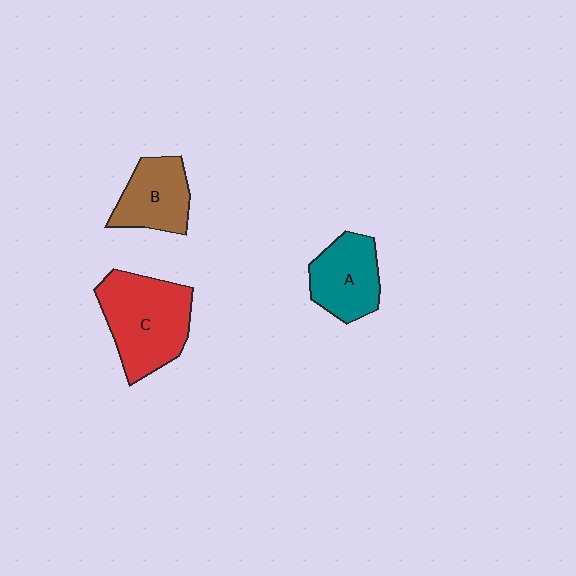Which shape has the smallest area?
Shape B (brown).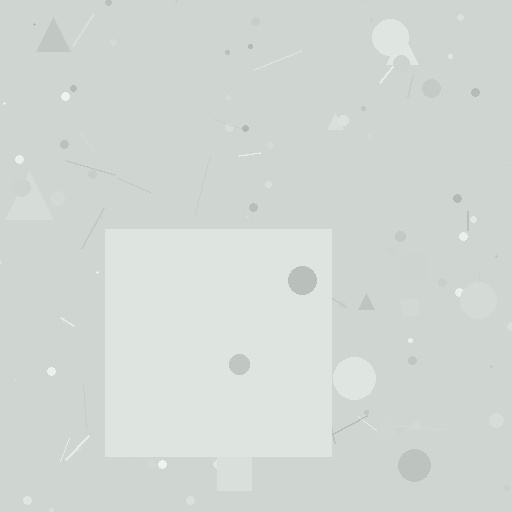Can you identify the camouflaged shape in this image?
The camouflaged shape is a square.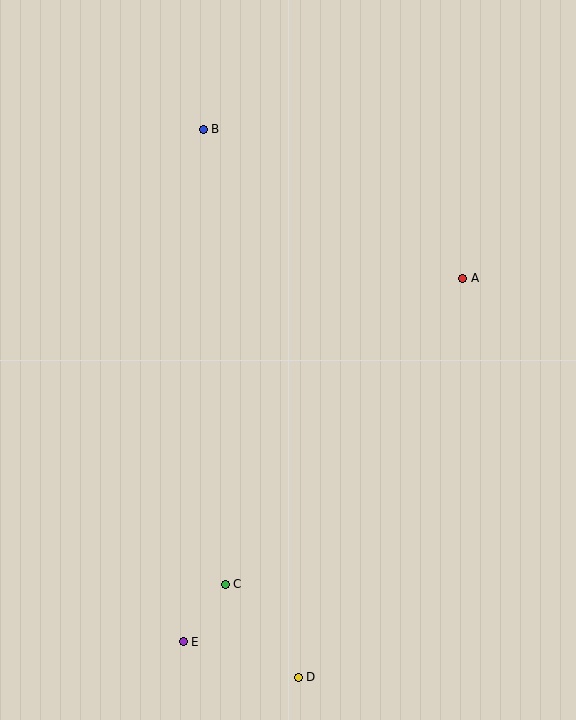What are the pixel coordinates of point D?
Point D is at (298, 677).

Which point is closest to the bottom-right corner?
Point D is closest to the bottom-right corner.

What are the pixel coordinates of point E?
Point E is at (183, 642).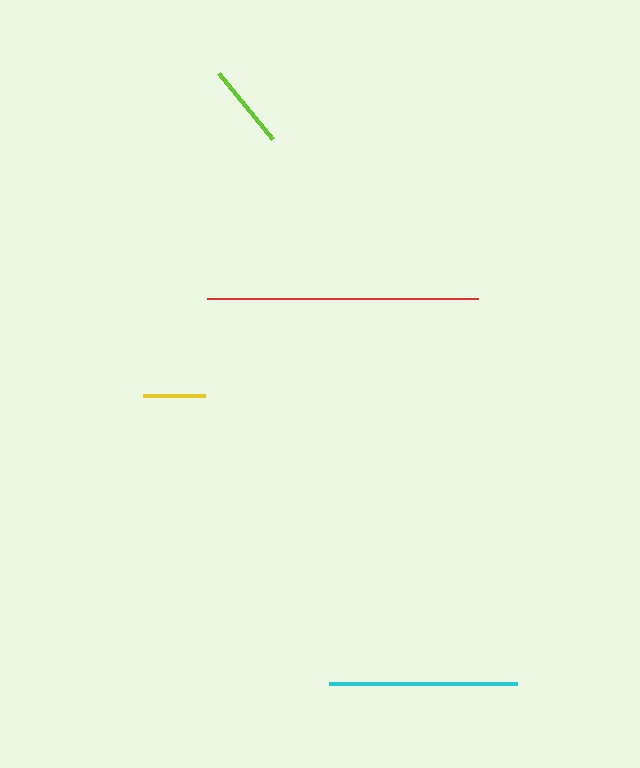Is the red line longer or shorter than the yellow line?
The red line is longer than the yellow line.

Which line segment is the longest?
The red line is the longest at approximately 271 pixels.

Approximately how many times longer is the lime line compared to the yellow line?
The lime line is approximately 1.4 times the length of the yellow line.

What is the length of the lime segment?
The lime segment is approximately 85 pixels long.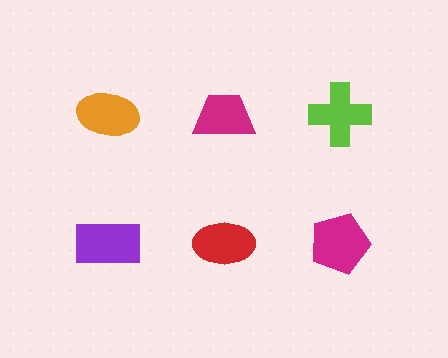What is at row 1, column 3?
A lime cross.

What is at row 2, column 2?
A red ellipse.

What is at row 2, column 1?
A purple rectangle.